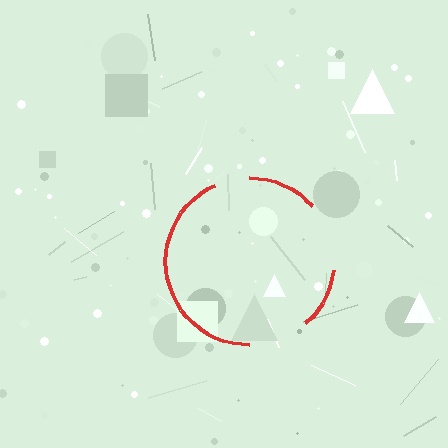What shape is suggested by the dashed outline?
The dashed outline suggests a circle.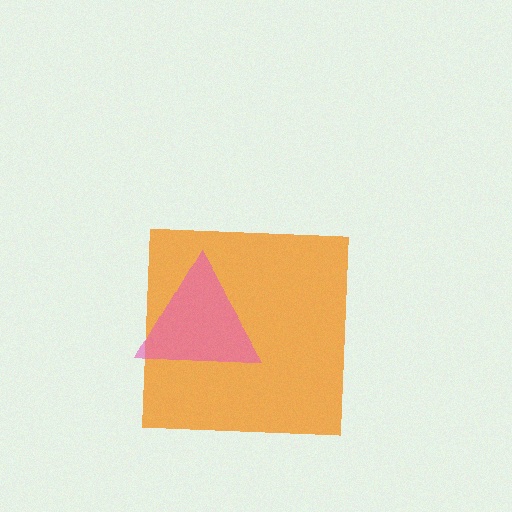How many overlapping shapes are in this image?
There are 2 overlapping shapes in the image.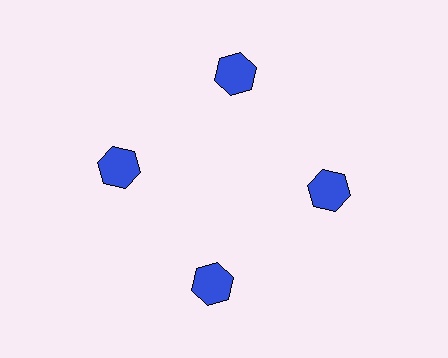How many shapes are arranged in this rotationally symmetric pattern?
There are 4 shapes, arranged in 4 groups of 1.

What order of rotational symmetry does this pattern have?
This pattern has 4-fold rotational symmetry.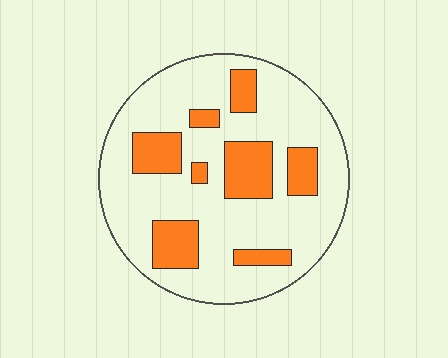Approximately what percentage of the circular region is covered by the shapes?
Approximately 25%.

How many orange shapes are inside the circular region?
8.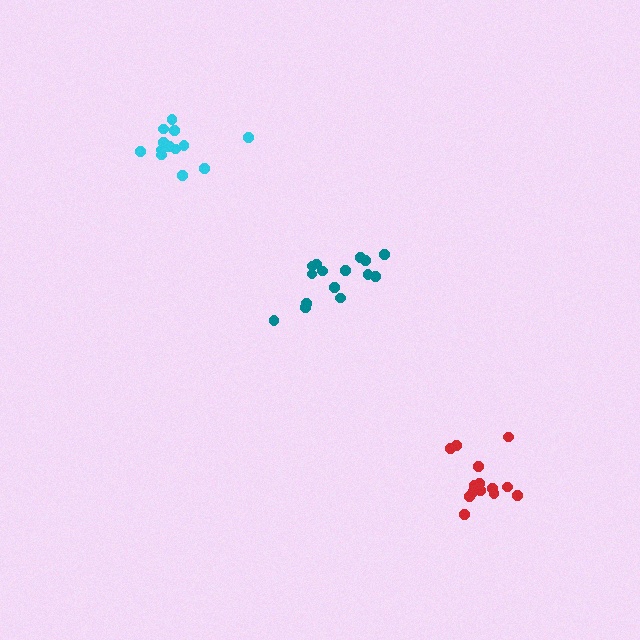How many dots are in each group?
Group 1: 15 dots, Group 2: 14 dots, Group 3: 13 dots (42 total).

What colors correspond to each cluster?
The clusters are colored: teal, red, cyan.